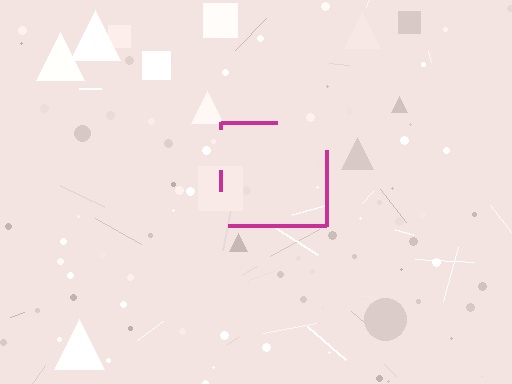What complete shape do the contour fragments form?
The contour fragments form a square.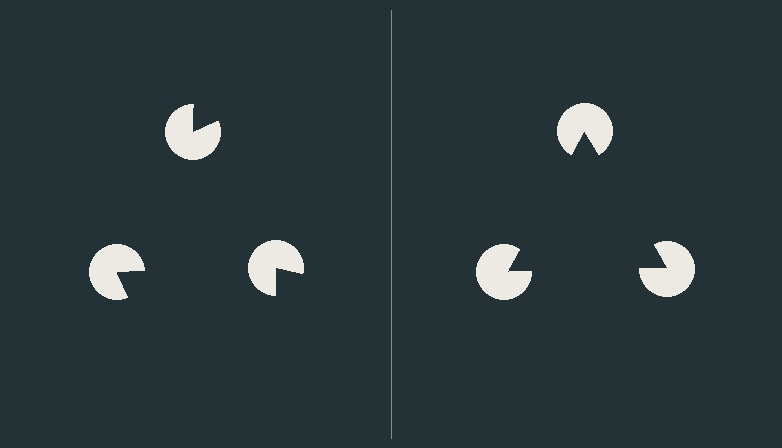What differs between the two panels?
The pac-man discs are positioned identically on both sides; only the wedge orientations differ. On the right they align to a triangle; on the left they are misaligned.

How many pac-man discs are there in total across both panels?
6 — 3 on each side.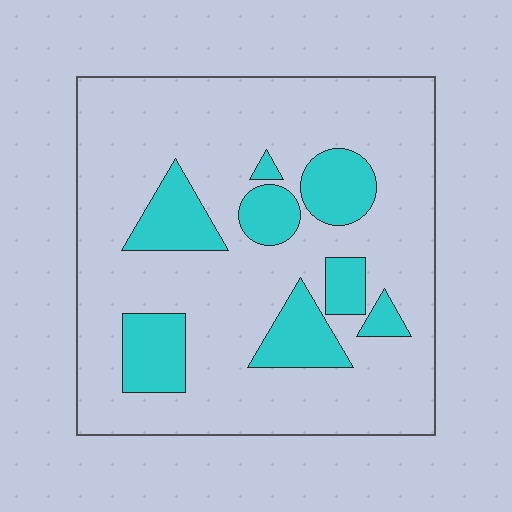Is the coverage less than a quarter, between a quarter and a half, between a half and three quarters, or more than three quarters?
Less than a quarter.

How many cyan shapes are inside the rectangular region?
8.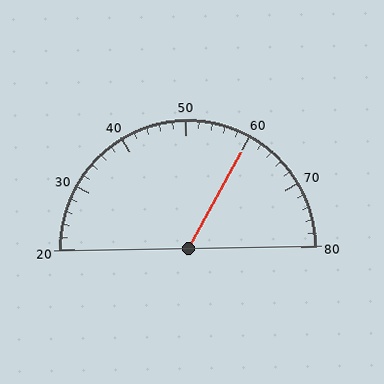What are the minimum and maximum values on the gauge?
The gauge ranges from 20 to 80.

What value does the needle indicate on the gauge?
The needle indicates approximately 60.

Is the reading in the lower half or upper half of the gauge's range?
The reading is in the upper half of the range (20 to 80).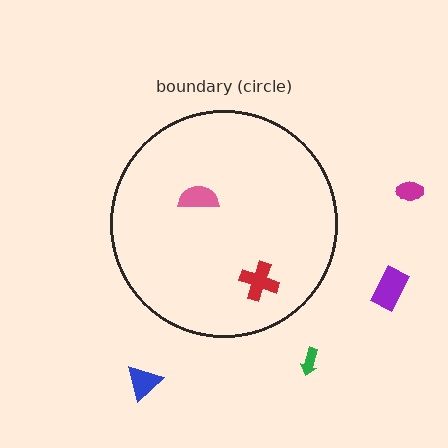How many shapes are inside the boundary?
2 inside, 4 outside.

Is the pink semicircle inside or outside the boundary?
Inside.